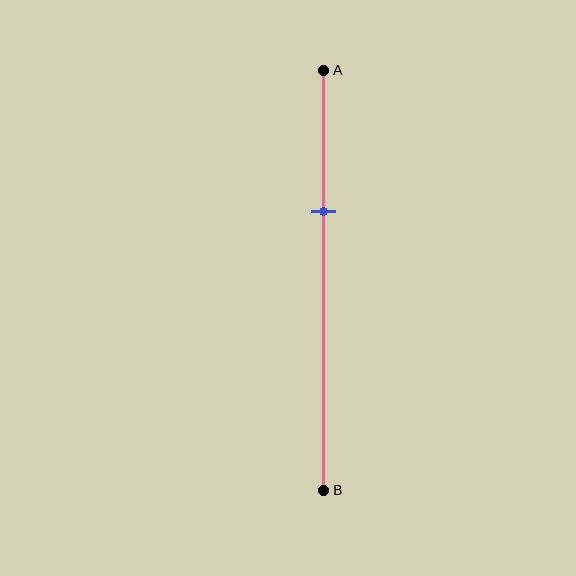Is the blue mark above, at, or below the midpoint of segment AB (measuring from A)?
The blue mark is above the midpoint of segment AB.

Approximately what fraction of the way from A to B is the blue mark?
The blue mark is approximately 35% of the way from A to B.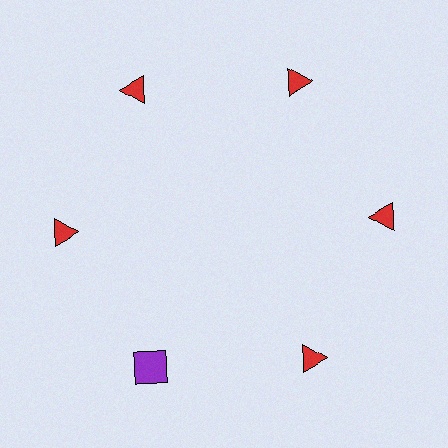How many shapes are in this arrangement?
There are 6 shapes arranged in a ring pattern.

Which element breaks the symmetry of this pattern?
The purple square at roughly the 7 o'clock position breaks the symmetry. All other shapes are red triangles.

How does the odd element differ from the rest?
It differs in both color (purple instead of red) and shape (square instead of triangle).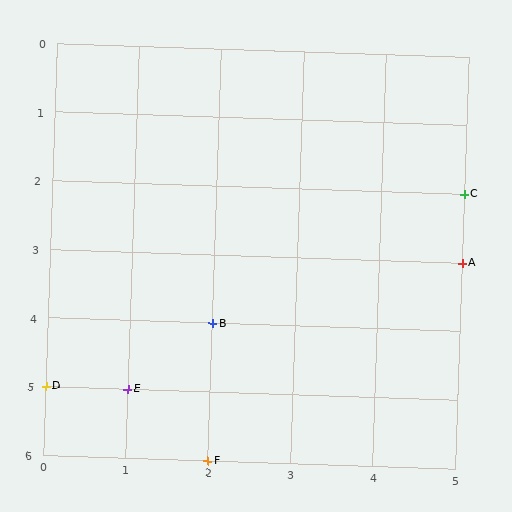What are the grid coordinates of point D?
Point D is at grid coordinates (0, 5).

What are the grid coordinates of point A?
Point A is at grid coordinates (5, 3).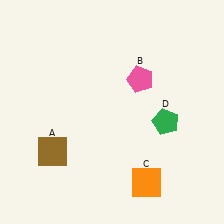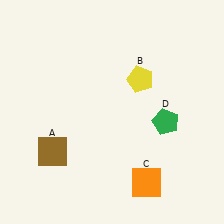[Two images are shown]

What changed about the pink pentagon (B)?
In Image 1, B is pink. In Image 2, it changed to yellow.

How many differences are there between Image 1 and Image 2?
There is 1 difference between the two images.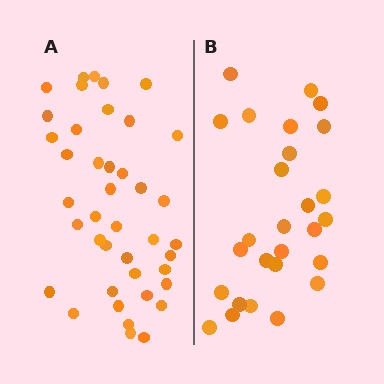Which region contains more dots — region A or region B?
Region A (the left region) has more dots.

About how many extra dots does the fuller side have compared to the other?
Region A has approximately 15 more dots than region B.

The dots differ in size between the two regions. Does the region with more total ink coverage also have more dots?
No. Region B has more total ink coverage because its dots are larger, but region A actually contains more individual dots. Total area can be misleading — the number of items is what matters here.